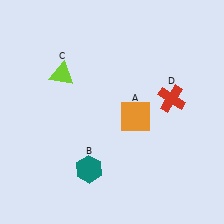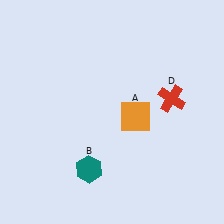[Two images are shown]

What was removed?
The lime triangle (C) was removed in Image 2.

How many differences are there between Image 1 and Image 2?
There is 1 difference between the two images.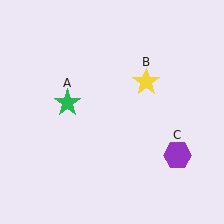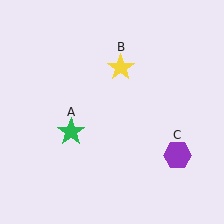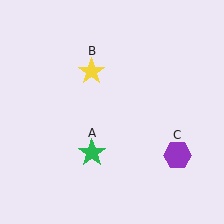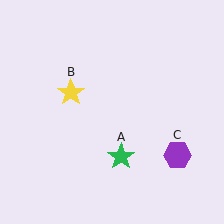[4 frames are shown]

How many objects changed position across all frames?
2 objects changed position: green star (object A), yellow star (object B).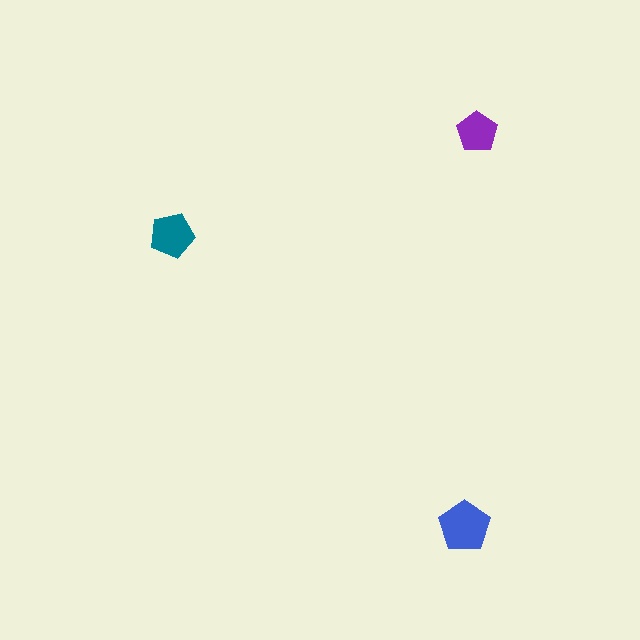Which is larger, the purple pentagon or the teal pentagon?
The teal one.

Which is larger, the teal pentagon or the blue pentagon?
The blue one.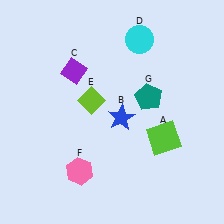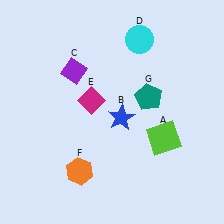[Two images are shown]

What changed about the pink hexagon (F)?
In Image 1, F is pink. In Image 2, it changed to orange.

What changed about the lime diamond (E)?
In Image 1, E is lime. In Image 2, it changed to magenta.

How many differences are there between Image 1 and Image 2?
There are 2 differences between the two images.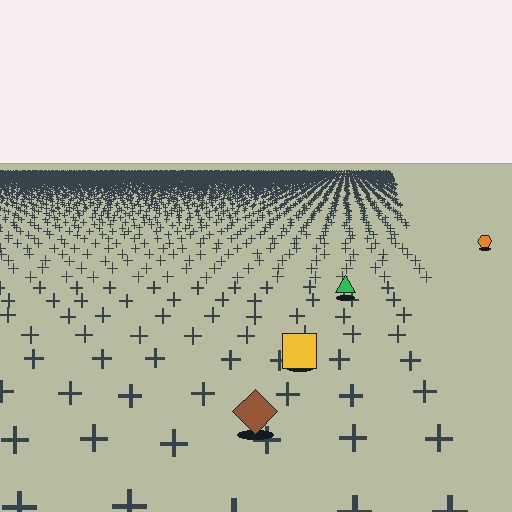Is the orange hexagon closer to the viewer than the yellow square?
No. The yellow square is closer — you can tell from the texture gradient: the ground texture is coarser near it.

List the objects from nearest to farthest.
From nearest to farthest: the brown diamond, the yellow square, the green triangle, the orange hexagon.